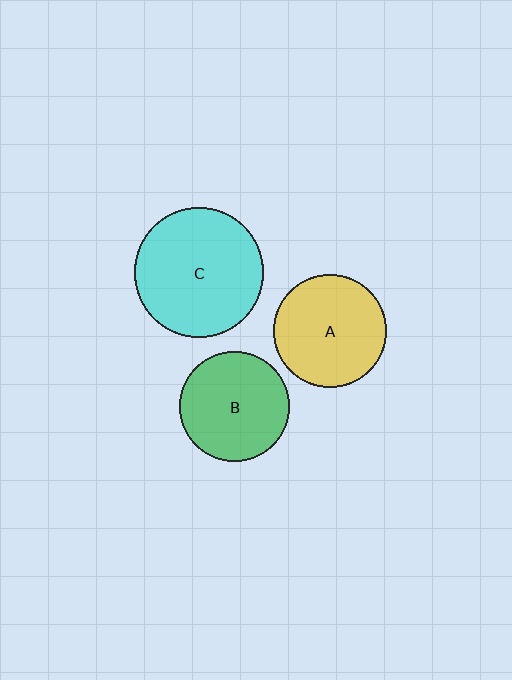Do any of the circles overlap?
No, none of the circles overlap.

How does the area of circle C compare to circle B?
Approximately 1.4 times.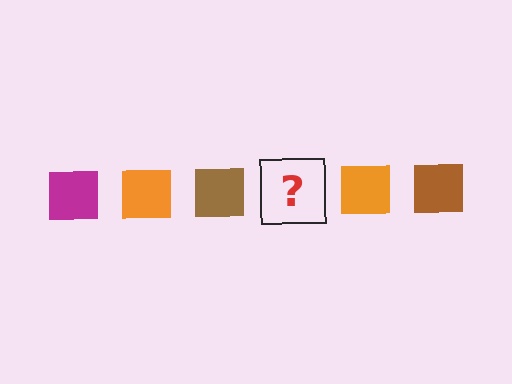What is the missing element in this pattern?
The missing element is a magenta square.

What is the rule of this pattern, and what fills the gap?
The rule is that the pattern cycles through magenta, orange, brown squares. The gap should be filled with a magenta square.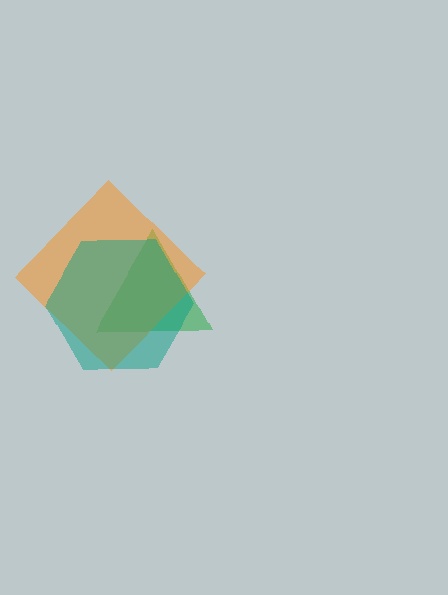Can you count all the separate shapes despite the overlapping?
Yes, there are 3 separate shapes.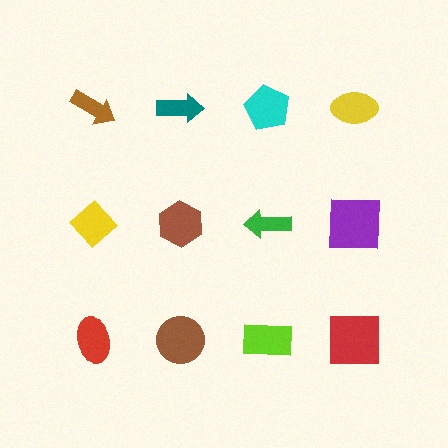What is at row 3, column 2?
A brown circle.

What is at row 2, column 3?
A green arrow.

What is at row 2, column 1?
A yellow diamond.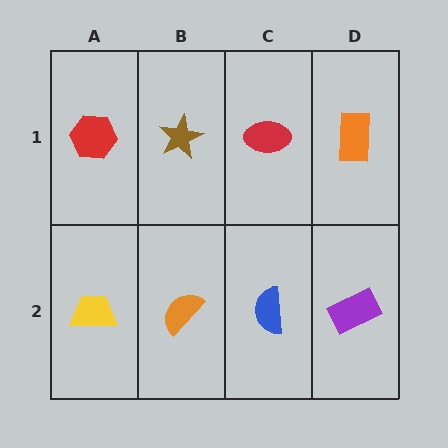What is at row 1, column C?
A red ellipse.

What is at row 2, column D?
A purple rectangle.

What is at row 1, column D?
An orange rectangle.